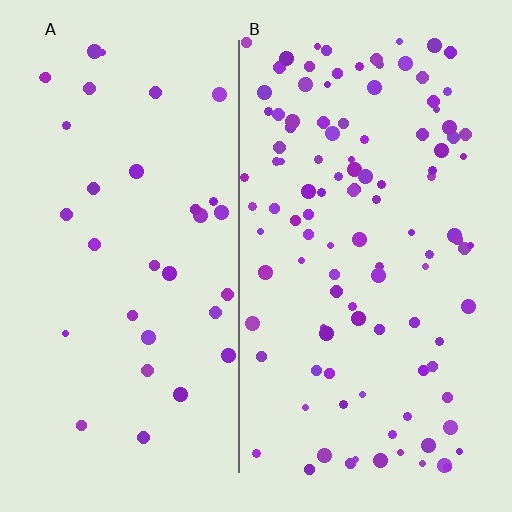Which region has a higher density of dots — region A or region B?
B (the right).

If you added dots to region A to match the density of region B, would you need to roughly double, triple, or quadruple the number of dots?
Approximately triple.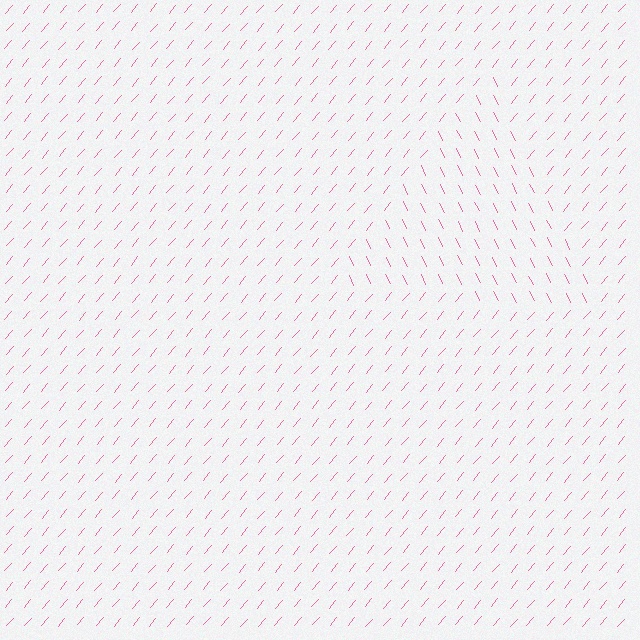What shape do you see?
I see a triangle.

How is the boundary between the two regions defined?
The boundary is defined purely by a change in line orientation (approximately 67 degrees difference). All lines are the same color and thickness.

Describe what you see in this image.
The image is filled with small pink line segments. A triangle region in the image has lines oriented differently from the surrounding lines, creating a visible texture boundary.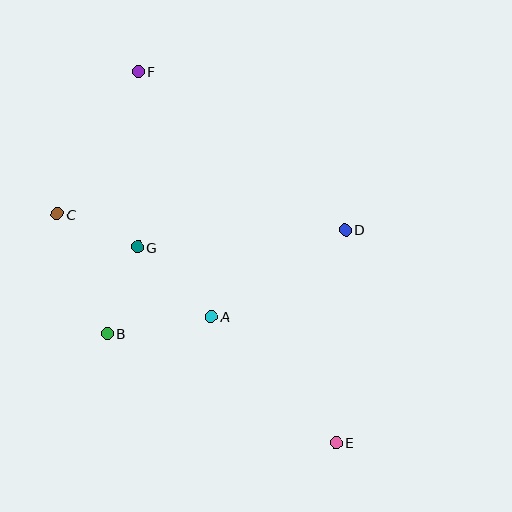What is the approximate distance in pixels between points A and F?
The distance between A and F is approximately 256 pixels.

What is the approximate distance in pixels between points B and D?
The distance between B and D is approximately 260 pixels.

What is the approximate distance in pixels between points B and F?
The distance between B and F is approximately 264 pixels.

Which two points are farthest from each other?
Points E and F are farthest from each other.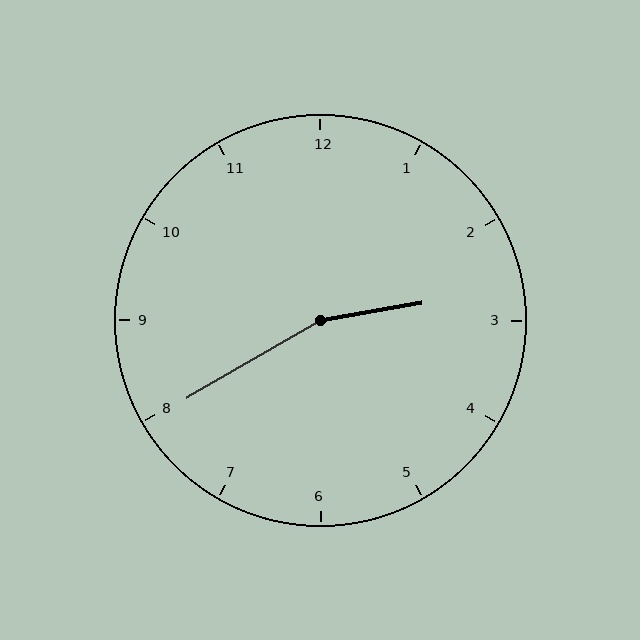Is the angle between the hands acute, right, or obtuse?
It is obtuse.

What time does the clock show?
2:40.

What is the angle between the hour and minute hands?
Approximately 160 degrees.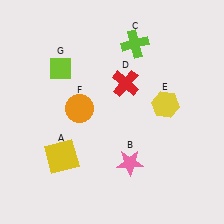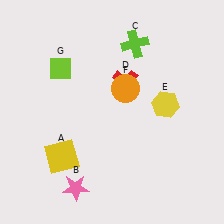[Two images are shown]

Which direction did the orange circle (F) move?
The orange circle (F) moved right.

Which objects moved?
The objects that moved are: the pink star (B), the orange circle (F).